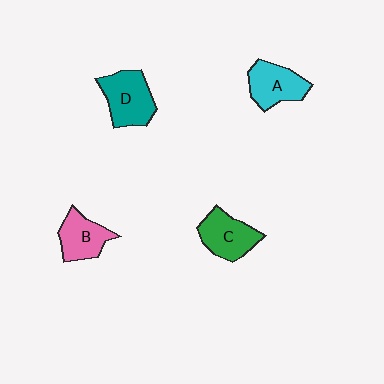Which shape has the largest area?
Shape D (teal).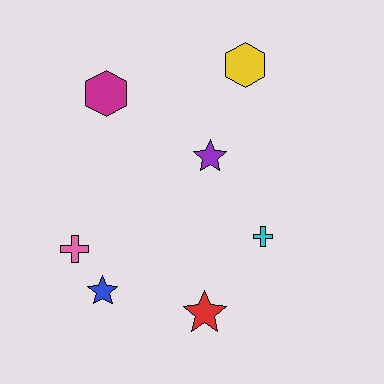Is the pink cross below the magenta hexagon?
Yes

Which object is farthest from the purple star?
The blue star is farthest from the purple star.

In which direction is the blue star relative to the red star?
The blue star is to the left of the red star.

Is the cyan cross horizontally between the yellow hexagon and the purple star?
No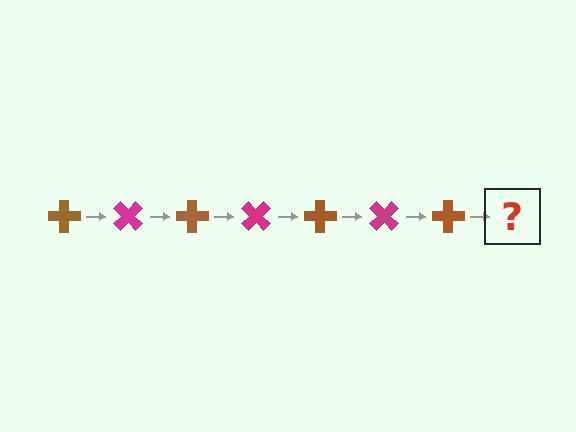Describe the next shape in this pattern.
It should be a magenta cross, rotated 315 degrees from the start.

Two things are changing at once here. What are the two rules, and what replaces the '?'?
The two rules are that it rotates 45 degrees each step and the color cycles through brown and magenta. The '?' should be a magenta cross, rotated 315 degrees from the start.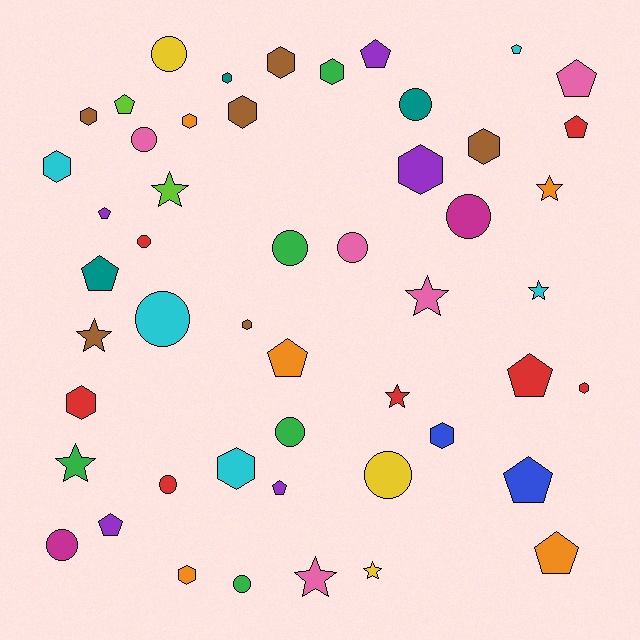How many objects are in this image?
There are 50 objects.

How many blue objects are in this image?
There are 2 blue objects.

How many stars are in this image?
There are 9 stars.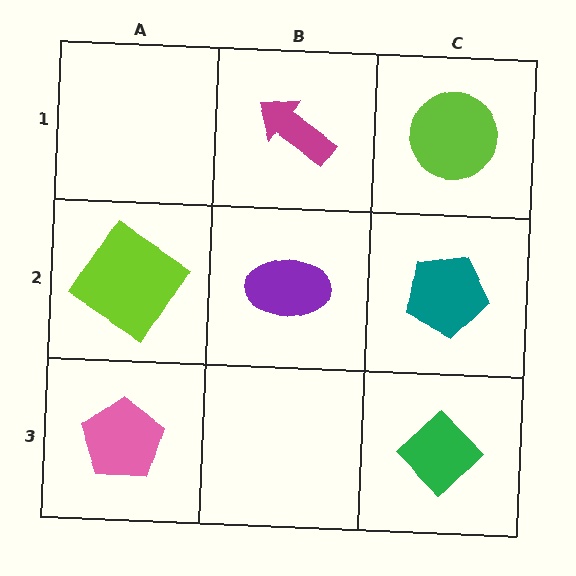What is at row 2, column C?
A teal pentagon.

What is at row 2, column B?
A purple ellipse.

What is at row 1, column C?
A lime circle.